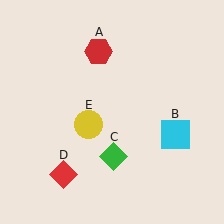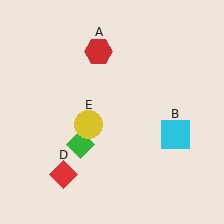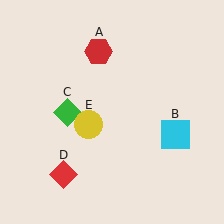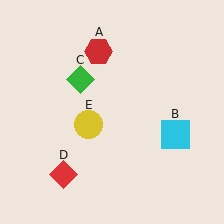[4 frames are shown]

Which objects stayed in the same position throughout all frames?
Red hexagon (object A) and cyan square (object B) and red diamond (object D) and yellow circle (object E) remained stationary.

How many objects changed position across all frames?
1 object changed position: green diamond (object C).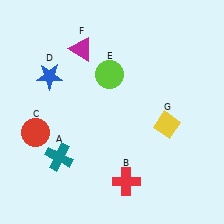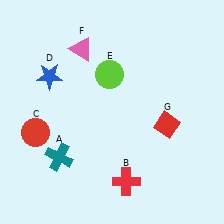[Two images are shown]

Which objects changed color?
F changed from magenta to pink. G changed from yellow to red.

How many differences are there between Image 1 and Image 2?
There are 2 differences between the two images.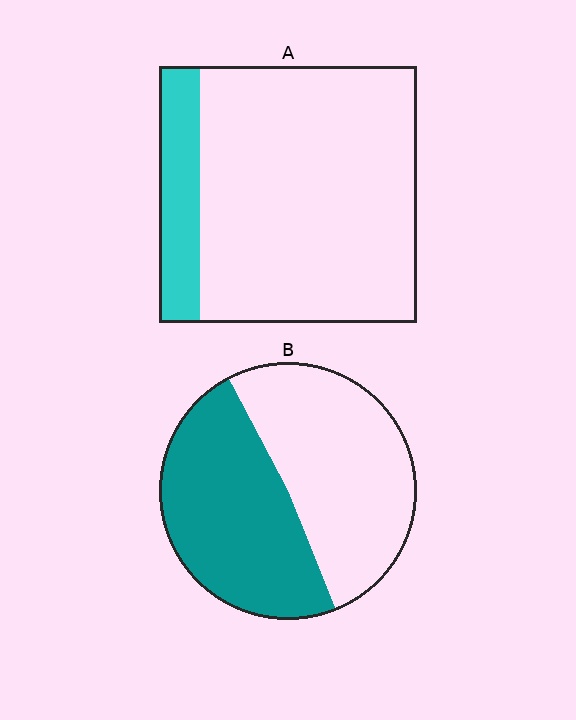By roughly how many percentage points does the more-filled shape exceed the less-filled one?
By roughly 35 percentage points (B over A).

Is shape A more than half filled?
No.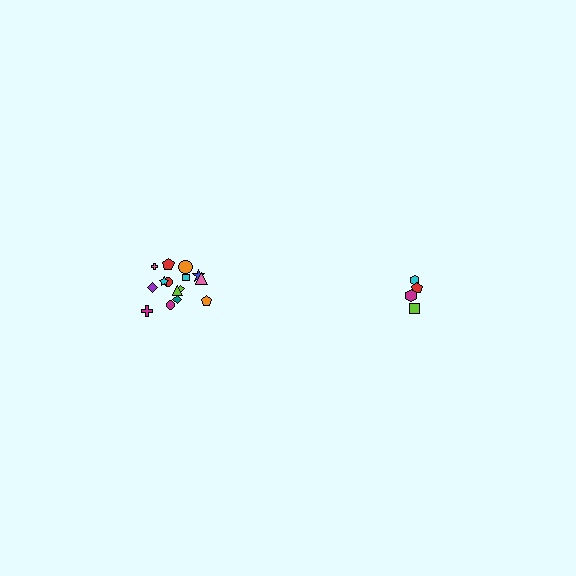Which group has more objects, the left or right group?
The left group.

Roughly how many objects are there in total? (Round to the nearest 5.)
Roughly 20 objects in total.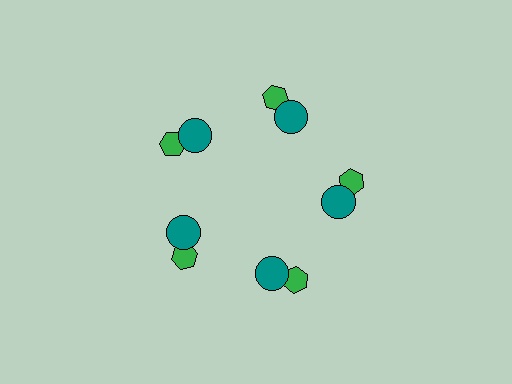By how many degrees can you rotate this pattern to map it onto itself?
The pattern maps onto itself every 72 degrees of rotation.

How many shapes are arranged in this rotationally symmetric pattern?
There are 10 shapes, arranged in 5 groups of 2.